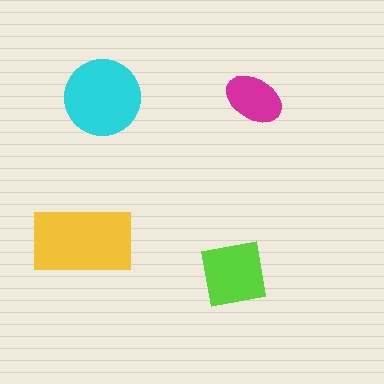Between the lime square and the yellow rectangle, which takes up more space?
The yellow rectangle.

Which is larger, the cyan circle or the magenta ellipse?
The cyan circle.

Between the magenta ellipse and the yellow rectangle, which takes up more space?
The yellow rectangle.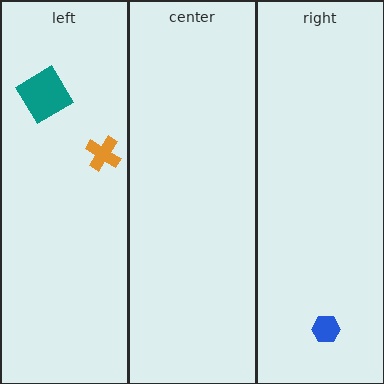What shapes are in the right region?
The blue hexagon.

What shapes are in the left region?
The orange cross, the teal diamond.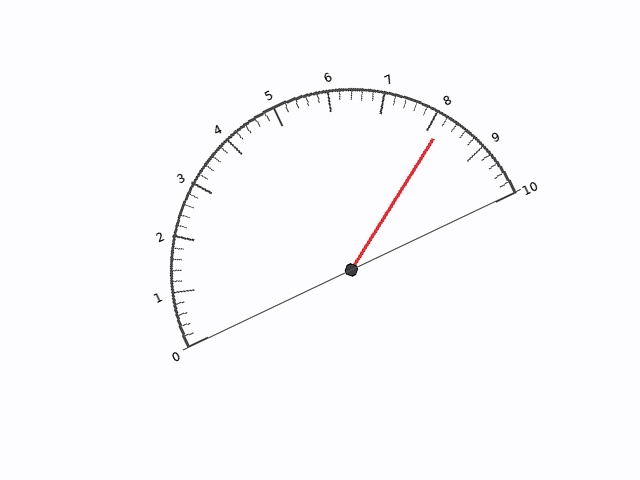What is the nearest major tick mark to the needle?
The nearest major tick mark is 8.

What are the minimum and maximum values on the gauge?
The gauge ranges from 0 to 10.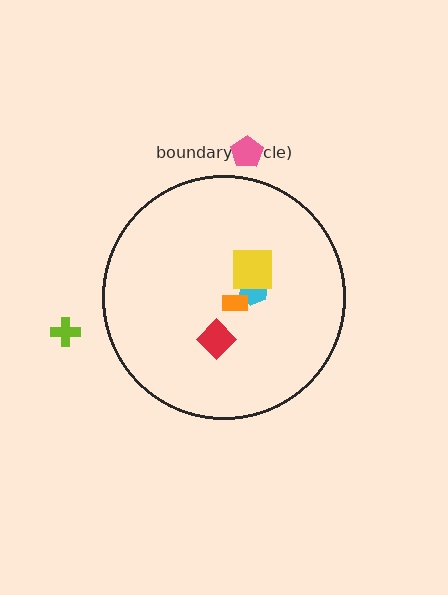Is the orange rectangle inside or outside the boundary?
Inside.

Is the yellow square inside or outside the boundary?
Inside.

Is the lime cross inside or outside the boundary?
Outside.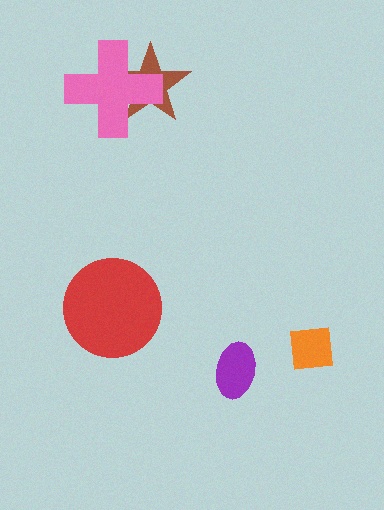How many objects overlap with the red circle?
0 objects overlap with the red circle.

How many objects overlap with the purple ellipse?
0 objects overlap with the purple ellipse.